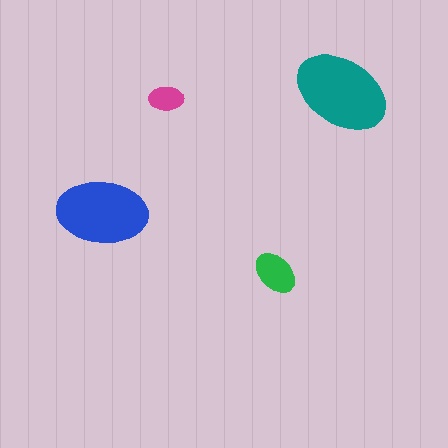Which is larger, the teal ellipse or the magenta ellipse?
The teal one.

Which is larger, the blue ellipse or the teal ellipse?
The teal one.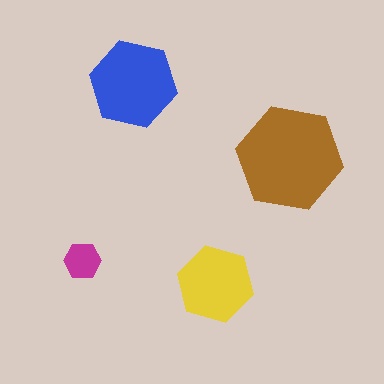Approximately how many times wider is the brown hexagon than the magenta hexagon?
About 3 times wider.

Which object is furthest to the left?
The magenta hexagon is leftmost.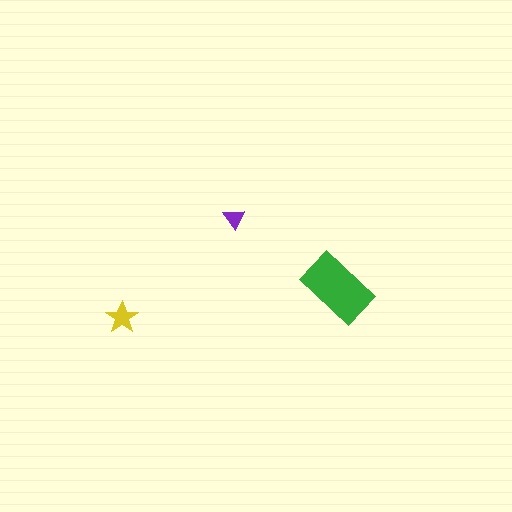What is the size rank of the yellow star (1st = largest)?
2nd.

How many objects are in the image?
There are 3 objects in the image.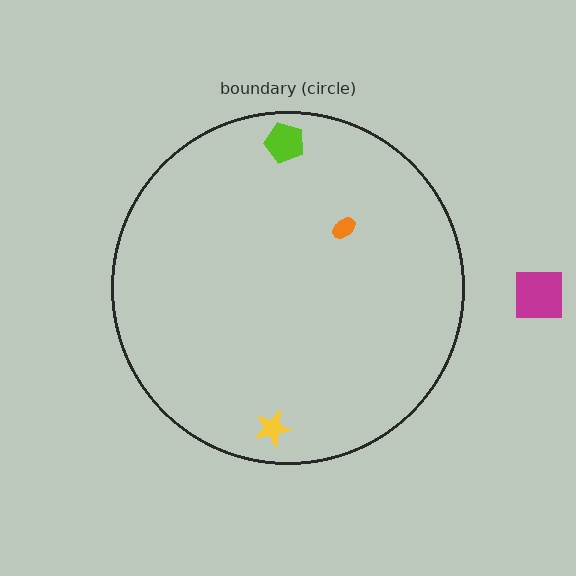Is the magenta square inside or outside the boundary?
Outside.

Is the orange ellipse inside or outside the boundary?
Inside.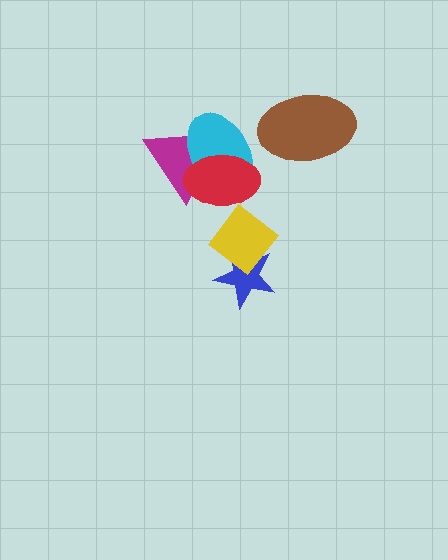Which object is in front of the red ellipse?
The yellow diamond is in front of the red ellipse.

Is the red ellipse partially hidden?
Yes, it is partially covered by another shape.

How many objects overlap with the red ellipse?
3 objects overlap with the red ellipse.